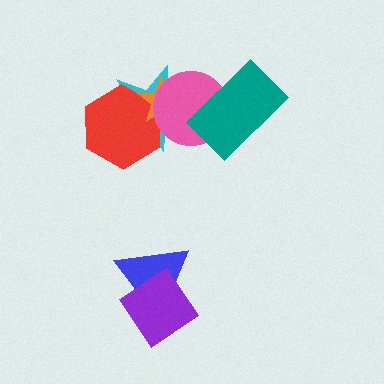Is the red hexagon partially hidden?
Yes, it is partially covered by another shape.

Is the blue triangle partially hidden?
Yes, it is partially covered by another shape.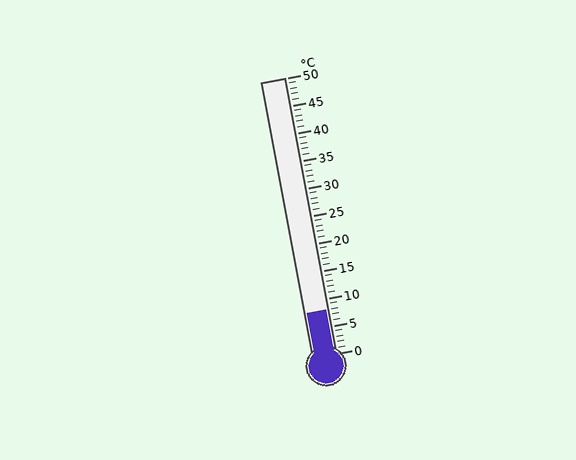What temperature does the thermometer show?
The thermometer shows approximately 8°C.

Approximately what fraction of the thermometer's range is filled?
The thermometer is filled to approximately 15% of its range.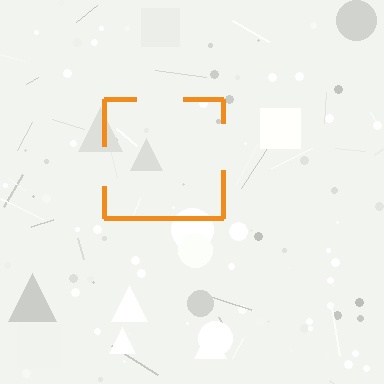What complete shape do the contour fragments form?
The contour fragments form a square.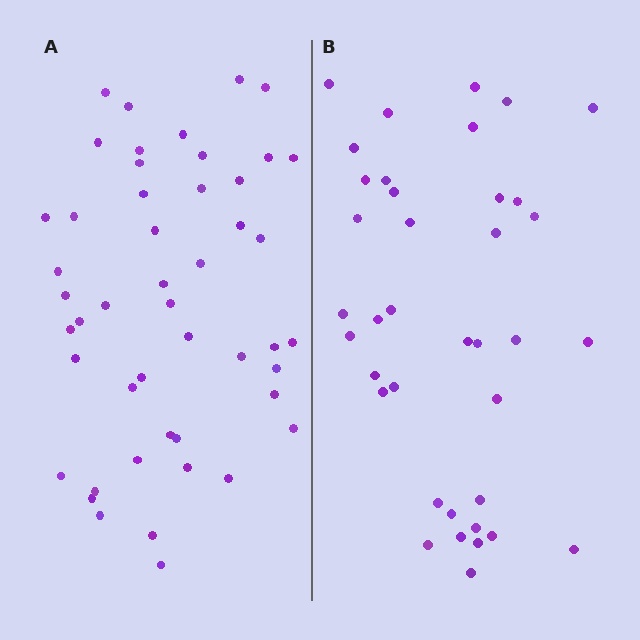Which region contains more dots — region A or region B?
Region A (the left region) has more dots.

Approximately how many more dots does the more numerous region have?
Region A has roughly 10 or so more dots than region B.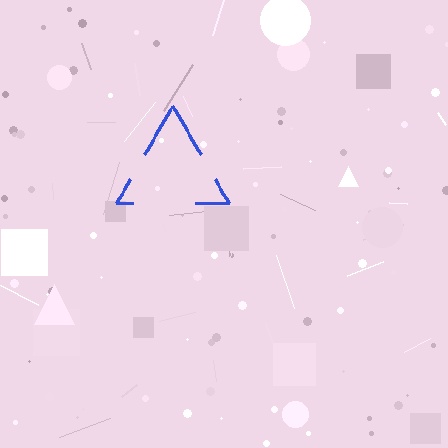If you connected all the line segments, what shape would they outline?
They would outline a triangle.